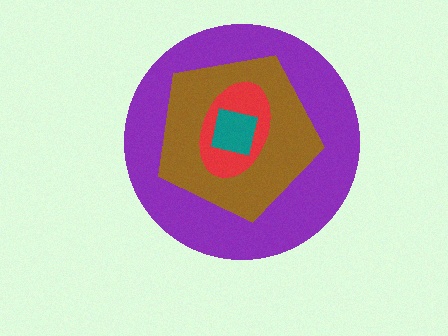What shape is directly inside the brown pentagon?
The red ellipse.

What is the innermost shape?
The teal square.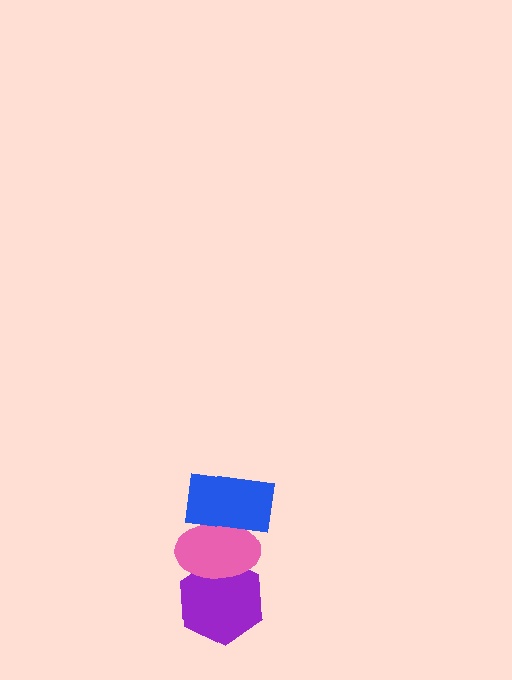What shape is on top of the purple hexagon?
The pink ellipse is on top of the purple hexagon.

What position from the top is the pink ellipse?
The pink ellipse is 2nd from the top.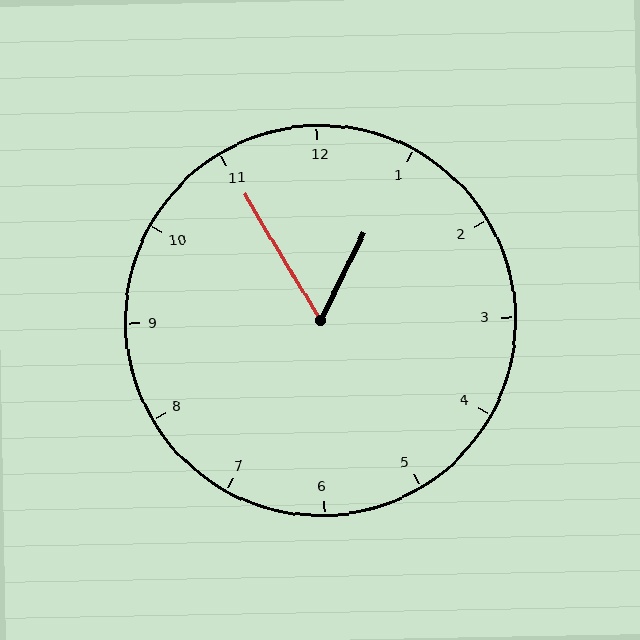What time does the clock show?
12:55.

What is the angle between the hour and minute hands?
Approximately 58 degrees.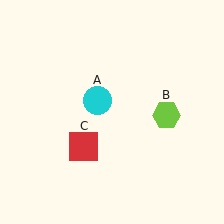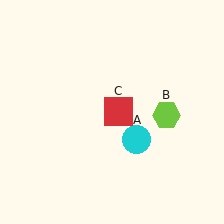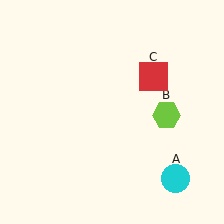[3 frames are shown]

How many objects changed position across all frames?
2 objects changed position: cyan circle (object A), red square (object C).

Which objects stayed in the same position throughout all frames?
Lime hexagon (object B) remained stationary.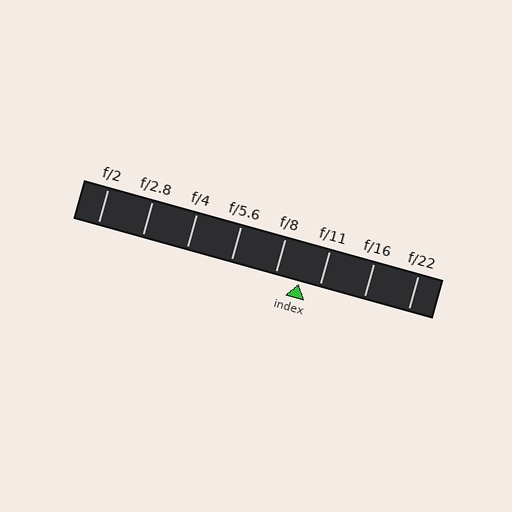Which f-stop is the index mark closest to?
The index mark is closest to f/11.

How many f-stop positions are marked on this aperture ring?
There are 8 f-stop positions marked.